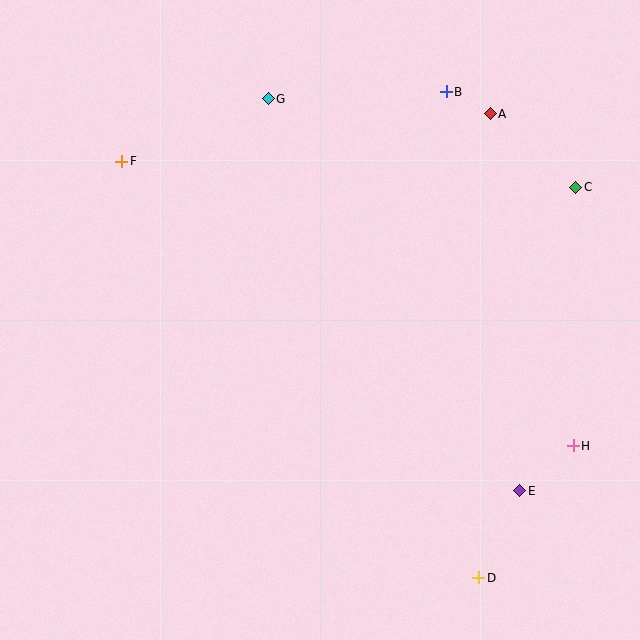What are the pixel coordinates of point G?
Point G is at (268, 99).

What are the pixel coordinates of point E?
Point E is at (520, 491).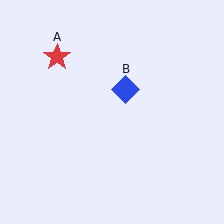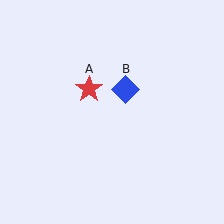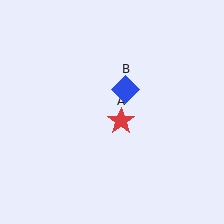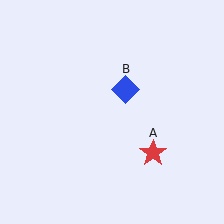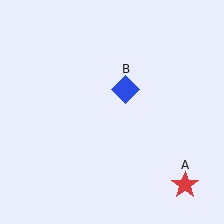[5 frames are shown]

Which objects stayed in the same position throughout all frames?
Blue diamond (object B) remained stationary.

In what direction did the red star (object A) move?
The red star (object A) moved down and to the right.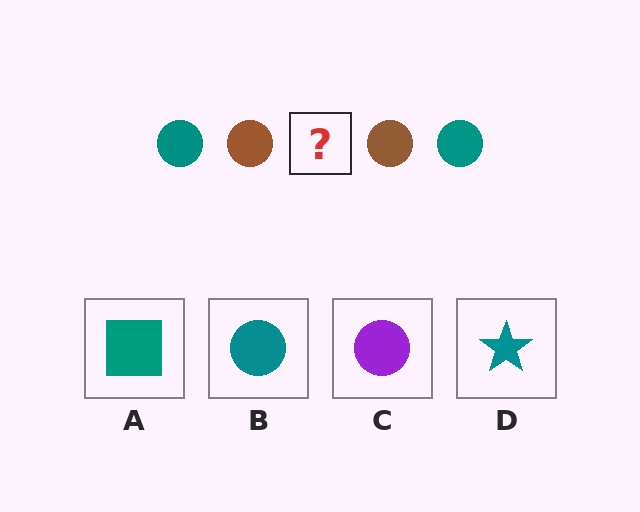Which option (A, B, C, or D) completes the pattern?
B.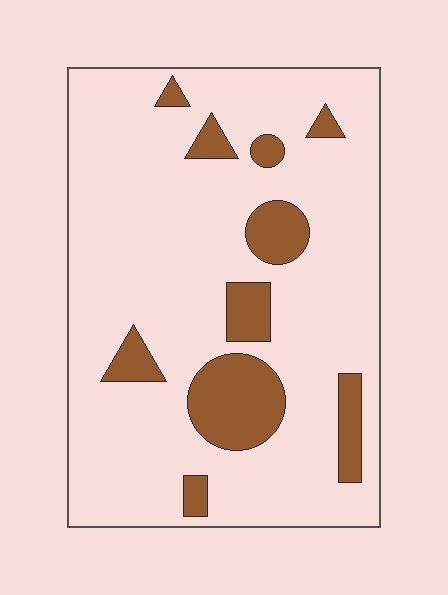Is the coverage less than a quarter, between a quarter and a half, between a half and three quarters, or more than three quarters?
Less than a quarter.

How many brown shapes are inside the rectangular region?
10.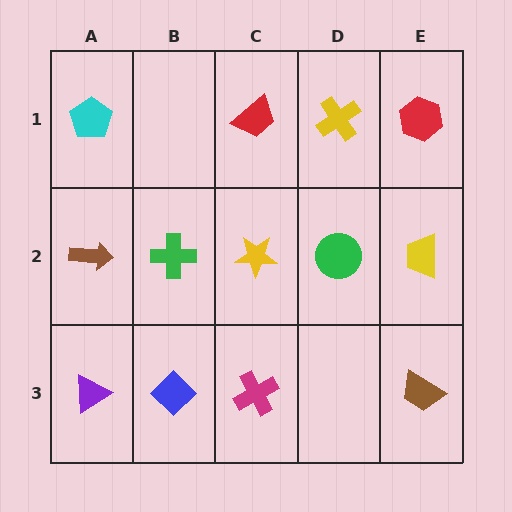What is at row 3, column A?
A purple triangle.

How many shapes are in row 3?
4 shapes.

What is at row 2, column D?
A green circle.